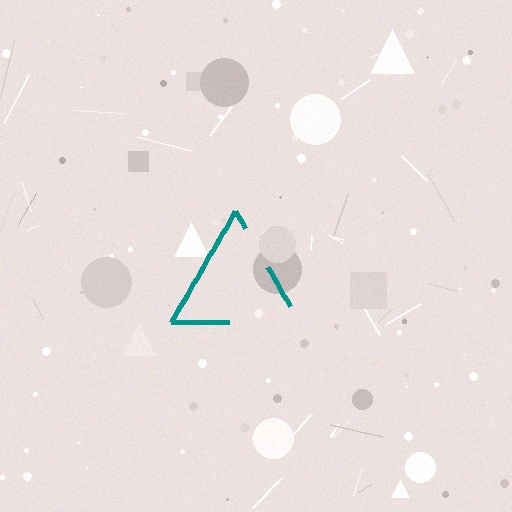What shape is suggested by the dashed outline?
The dashed outline suggests a triangle.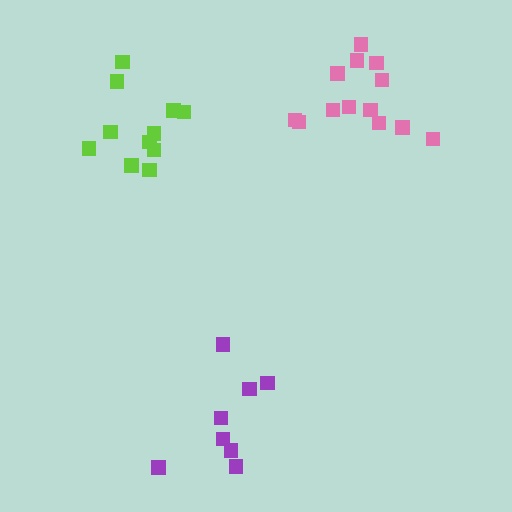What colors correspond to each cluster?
The clusters are colored: lime, pink, purple.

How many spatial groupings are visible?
There are 3 spatial groupings.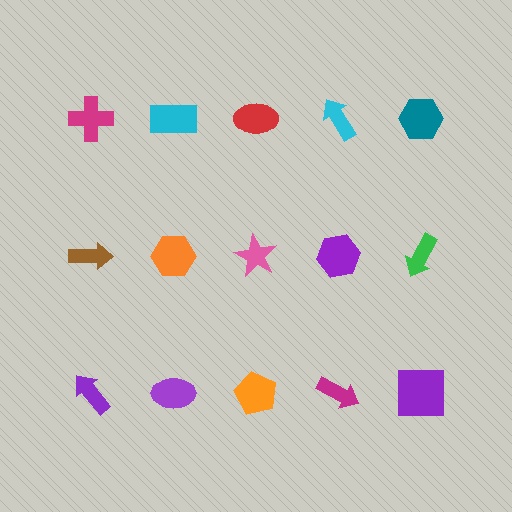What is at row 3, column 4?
A magenta arrow.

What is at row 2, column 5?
A green arrow.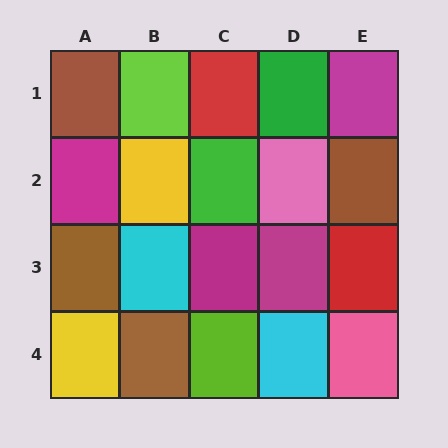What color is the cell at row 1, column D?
Green.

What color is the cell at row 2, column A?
Magenta.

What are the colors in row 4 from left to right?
Yellow, brown, lime, cyan, pink.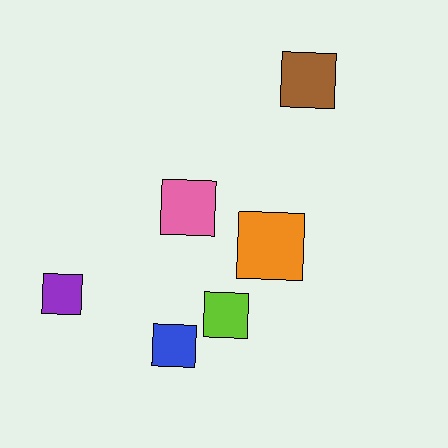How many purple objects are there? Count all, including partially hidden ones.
There is 1 purple object.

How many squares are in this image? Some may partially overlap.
There are 6 squares.